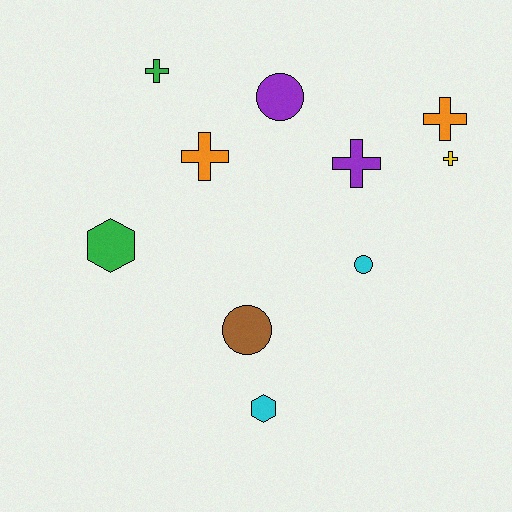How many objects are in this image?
There are 10 objects.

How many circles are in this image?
There are 3 circles.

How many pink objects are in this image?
There are no pink objects.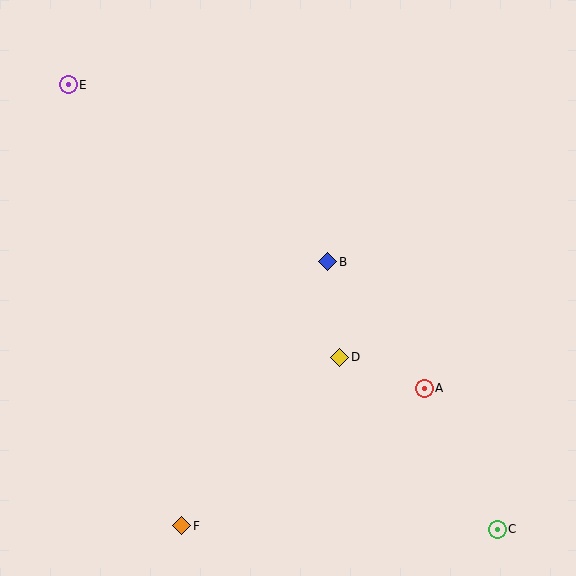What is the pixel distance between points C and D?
The distance between C and D is 233 pixels.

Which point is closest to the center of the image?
Point B at (328, 262) is closest to the center.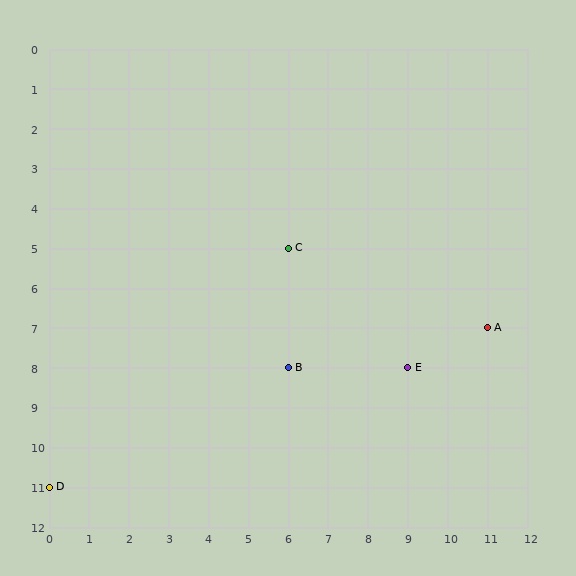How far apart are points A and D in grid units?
Points A and D are 11 columns and 4 rows apart (about 11.7 grid units diagonally).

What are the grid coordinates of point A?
Point A is at grid coordinates (11, 7).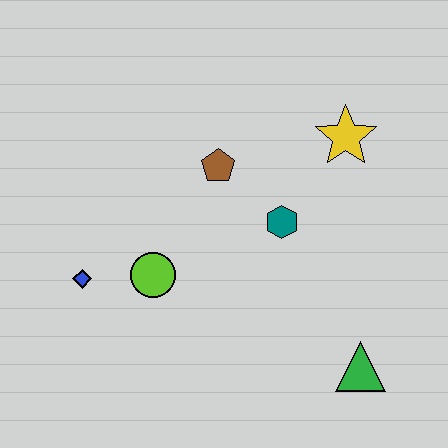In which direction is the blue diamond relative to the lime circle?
The blue diamond is to the left of the lime circle.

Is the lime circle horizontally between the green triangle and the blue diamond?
Yes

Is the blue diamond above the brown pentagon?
No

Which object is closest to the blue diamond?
The lime circle is closest to the blue diamond.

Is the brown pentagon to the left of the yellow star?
Yes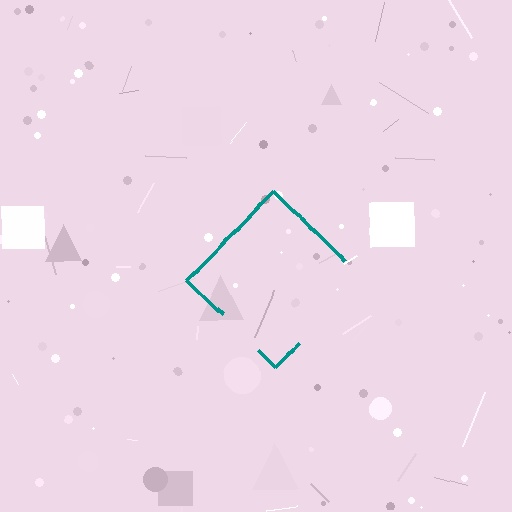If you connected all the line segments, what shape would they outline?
They would outline a diamond.